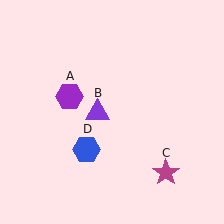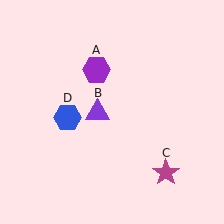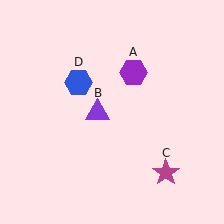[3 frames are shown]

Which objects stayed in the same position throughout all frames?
Purple triangle (object B) and magenta star (object C) remained stationary.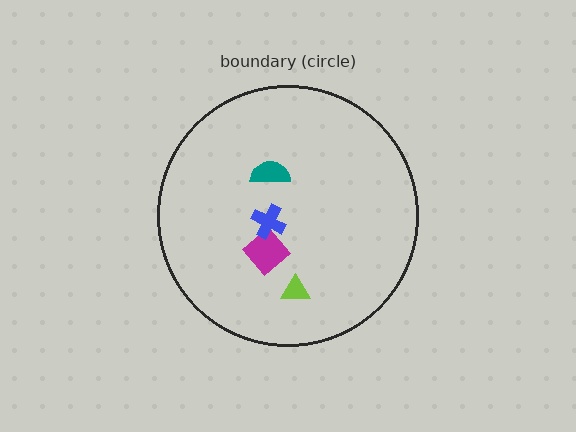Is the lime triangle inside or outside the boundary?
Inside.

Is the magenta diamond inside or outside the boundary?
Inside.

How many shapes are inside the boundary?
4 inside, 0 outside.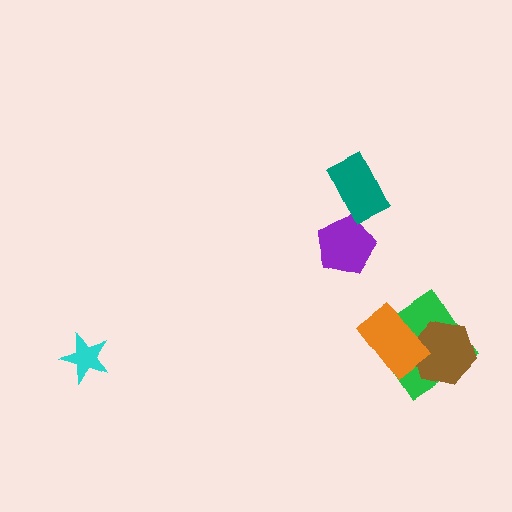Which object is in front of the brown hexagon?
The orange rectangle is in front of the brown hexagon.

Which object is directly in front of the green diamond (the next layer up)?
The brown hexagon is directly in front of the green diamond.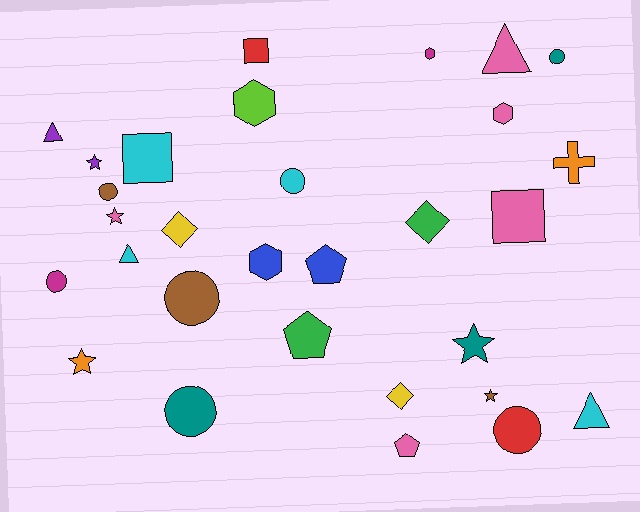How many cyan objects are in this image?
There are 4 cyan objects.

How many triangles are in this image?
There are 4 triangles.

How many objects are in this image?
There are 30 objects.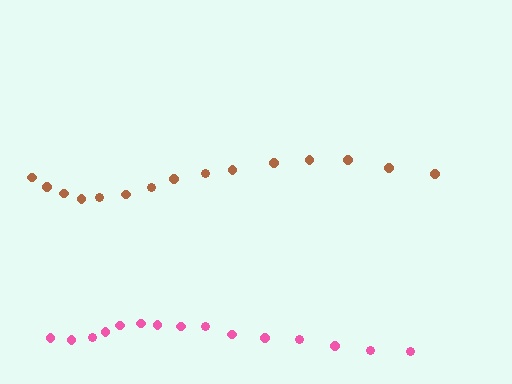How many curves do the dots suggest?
There are 2 distinct paths.